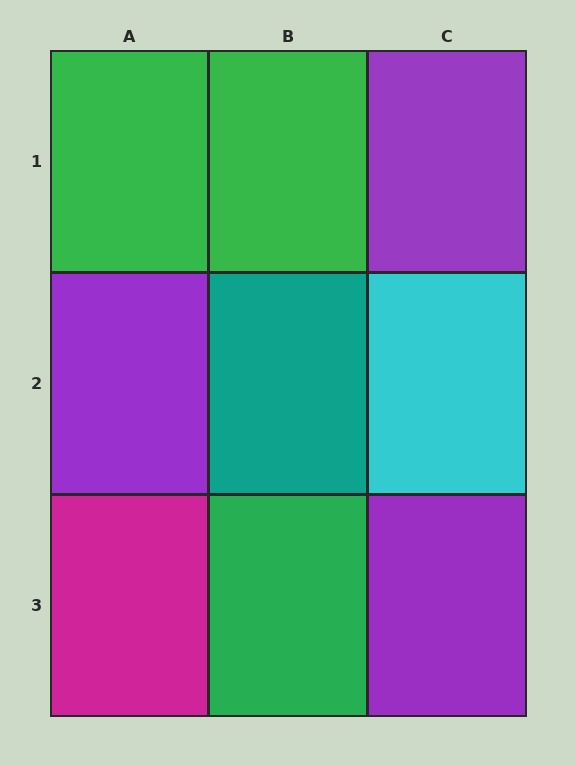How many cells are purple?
3 cells are purple.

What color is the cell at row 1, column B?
Green.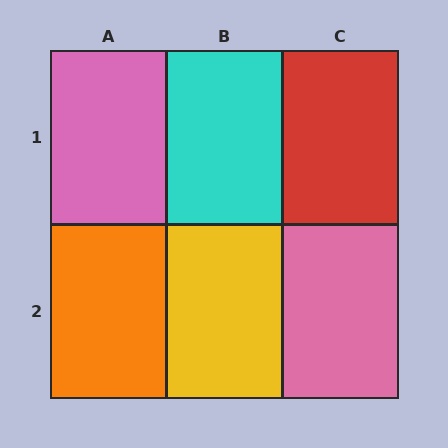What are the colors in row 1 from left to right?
Pink, cyan, red.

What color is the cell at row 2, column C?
Pink.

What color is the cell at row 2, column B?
Yellow.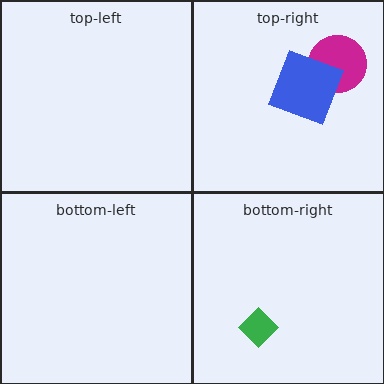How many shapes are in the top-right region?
2.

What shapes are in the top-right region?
The magenta circle, the blue square.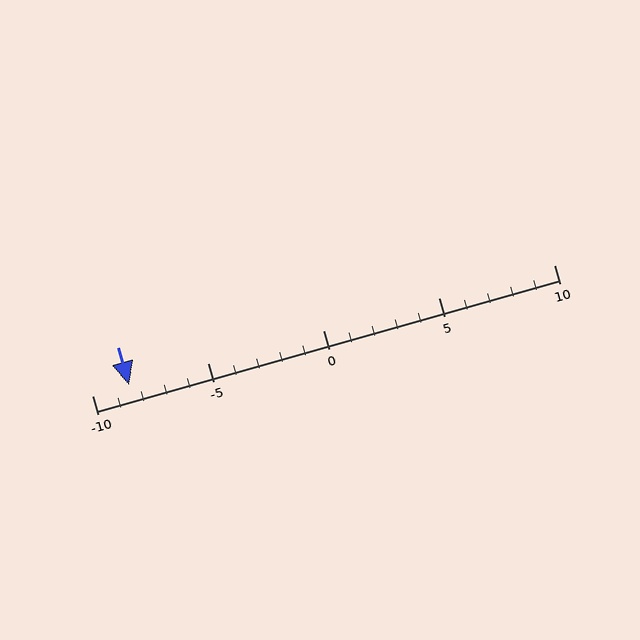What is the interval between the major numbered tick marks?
The major tick marks are spaced 5 units apart.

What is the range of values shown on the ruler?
The ruler shows values from -10 to 10.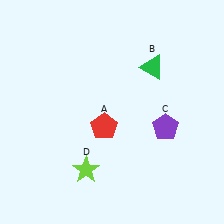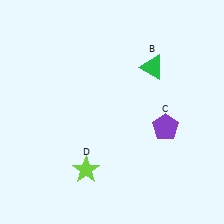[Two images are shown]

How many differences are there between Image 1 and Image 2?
There is 1 difference between the two images.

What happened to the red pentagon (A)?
The red pentagon (A) was removed in Image 2. It was in the bottom-left area of Image 1.